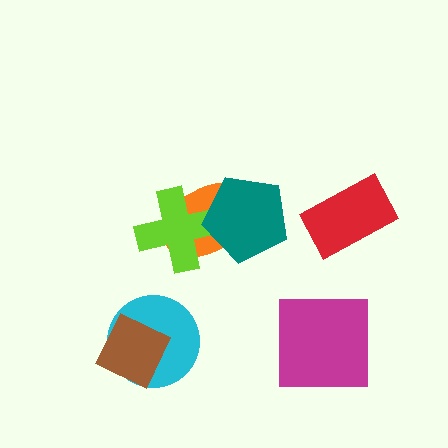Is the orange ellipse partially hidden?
Yes, it is partially covered by another shape.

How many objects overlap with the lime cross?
2 objects overlap with the lime cross.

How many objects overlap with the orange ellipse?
2 objects overlap with the orange ellipse.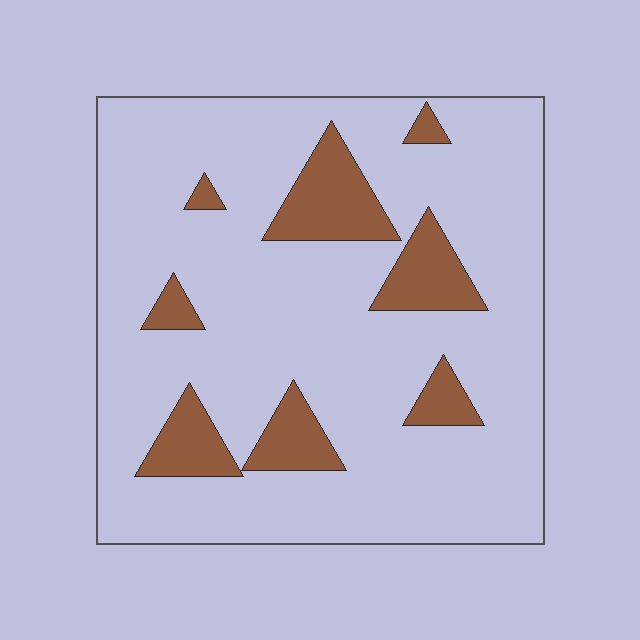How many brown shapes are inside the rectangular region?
8.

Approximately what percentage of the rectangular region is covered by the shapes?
Approximately 15%.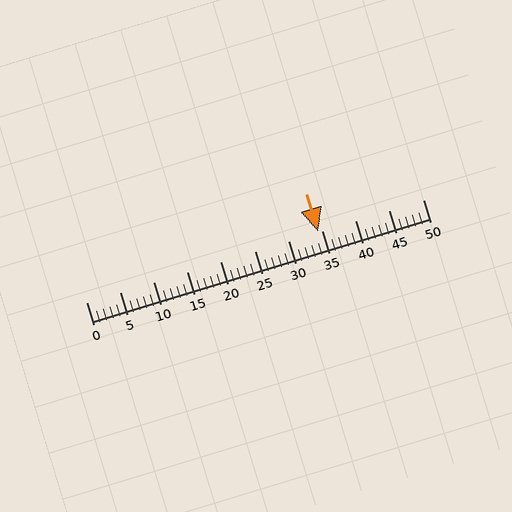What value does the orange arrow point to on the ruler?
The orange arrow points to approximately 34.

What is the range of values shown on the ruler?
The ruler shows values from 0 to 50.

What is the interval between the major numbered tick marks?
The major tick marks are spaced 5 units apart.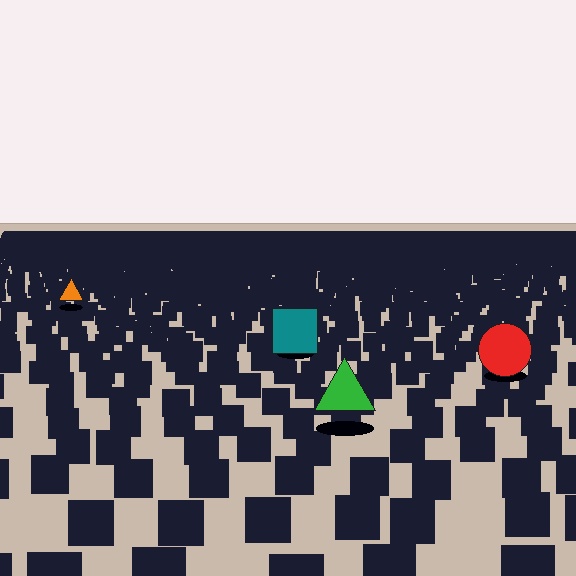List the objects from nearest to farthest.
From nearest to farthest: the green triangle, the red circle, the teal square, the orange triangle.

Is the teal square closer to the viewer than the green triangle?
No. The green triangle is closer — you can tell from the texture gradient: the ground texture is coarser near it.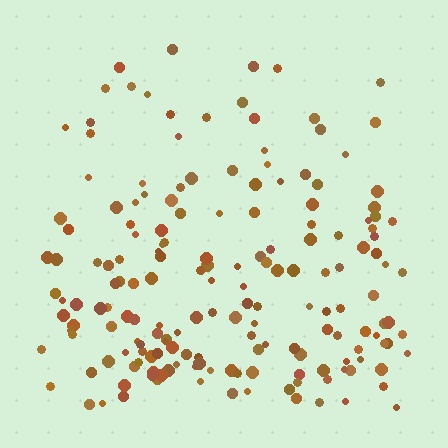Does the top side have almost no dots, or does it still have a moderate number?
Still a moderate number, just noticeably fewer than the bottom.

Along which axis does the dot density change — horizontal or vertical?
Vertical.